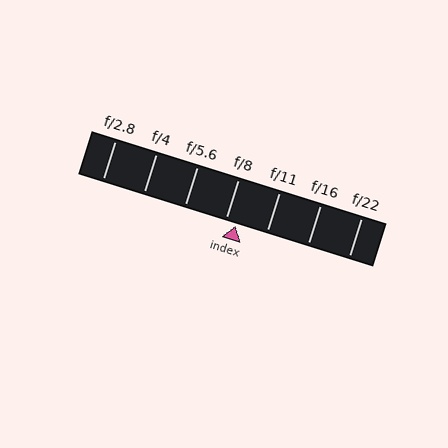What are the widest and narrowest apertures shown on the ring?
The widest aperture shown is f/2.8 and the narrowest is f/22.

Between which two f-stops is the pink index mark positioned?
The index mark is between f/8 and f/11.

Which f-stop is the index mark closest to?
The index mark is closest to f/8.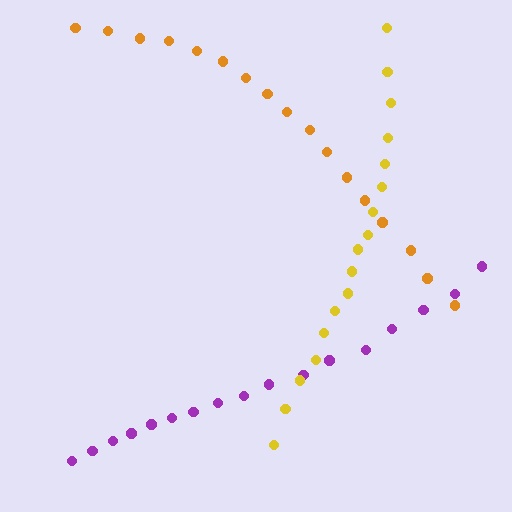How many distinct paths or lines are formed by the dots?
There are 3 distinct paths.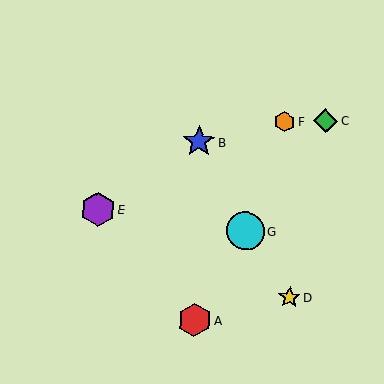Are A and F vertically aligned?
No, A is at x≈194 and F is at x≈284.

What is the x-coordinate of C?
Object C is at x≈325.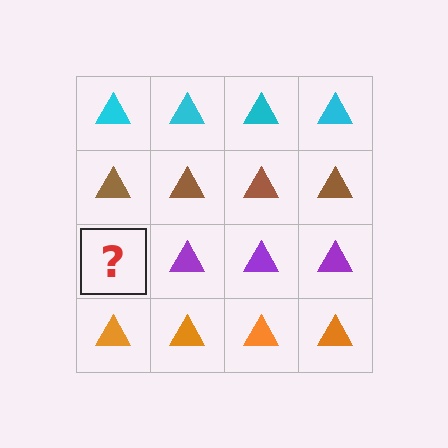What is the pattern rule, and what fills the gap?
The rule is that each row has a consistent color. The gap should be filled with a purple triangle.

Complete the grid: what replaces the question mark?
The question mark should be replaced with a purple triangle.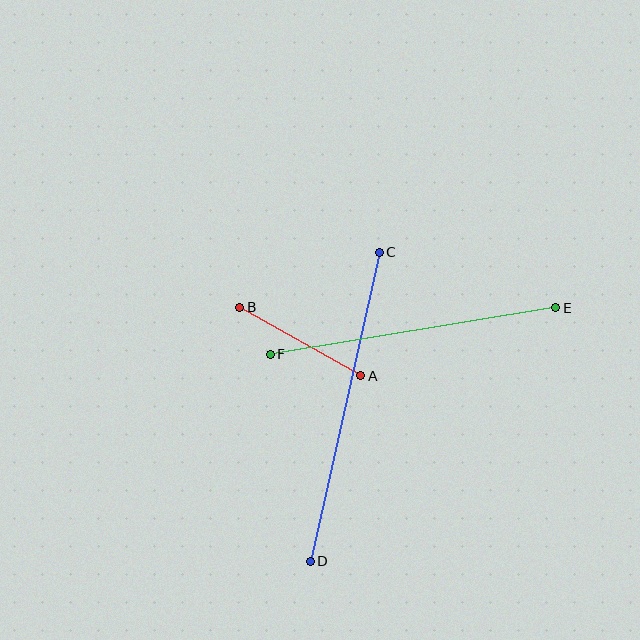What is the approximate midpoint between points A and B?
The midpoint is at approximately (300, 342) pixels.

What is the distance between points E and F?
The distance is approximately 289 pixels.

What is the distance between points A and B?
The distance is approximately 139 pixels.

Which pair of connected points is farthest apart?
Points C and D are farthest apart.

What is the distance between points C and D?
The distance is approximately 317 pixels.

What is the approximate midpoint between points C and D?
The midpoint is at approximately (345, 407) pixels.